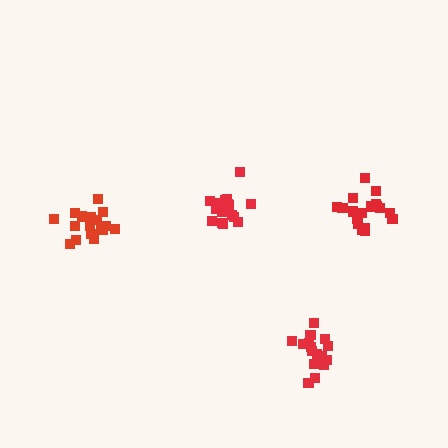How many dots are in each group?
Group 1: 17 dots, Group 2: 17 dots, Group 3: 18 dots, Group 4: 18 dots (70 total).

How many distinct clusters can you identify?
There are 4 distinct clusters.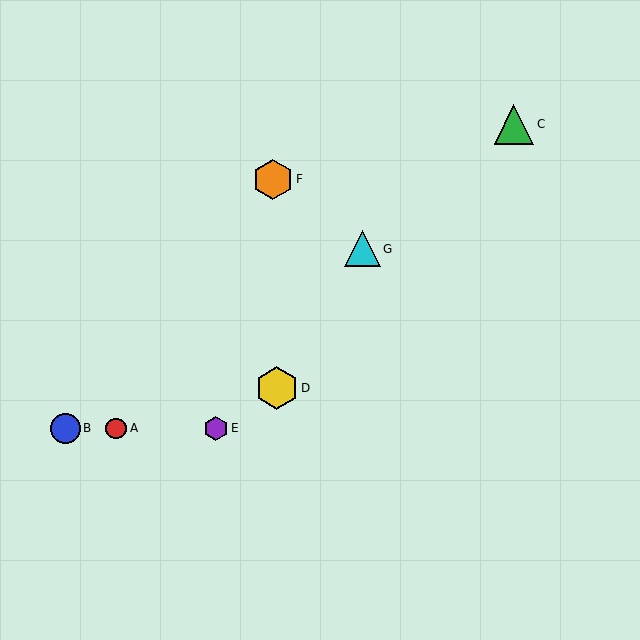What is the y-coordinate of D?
Object D is at y≈388.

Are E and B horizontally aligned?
Yes, both are at y≈428.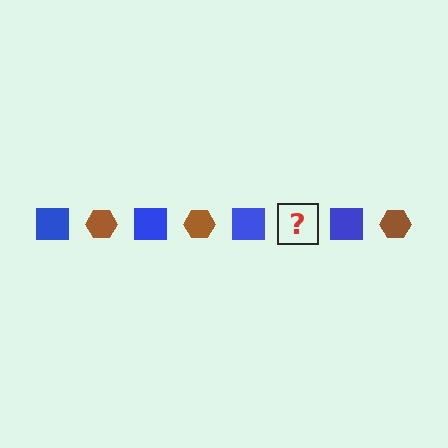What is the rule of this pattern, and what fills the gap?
The rule is that the pattern alternates between blue square and brown hexagon. The gap should be filled with a brown hexagon.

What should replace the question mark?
The question mark should be replaced with a brown hexagon.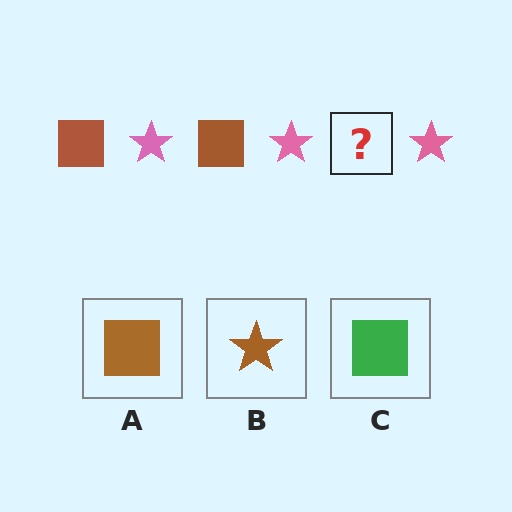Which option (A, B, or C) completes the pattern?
A.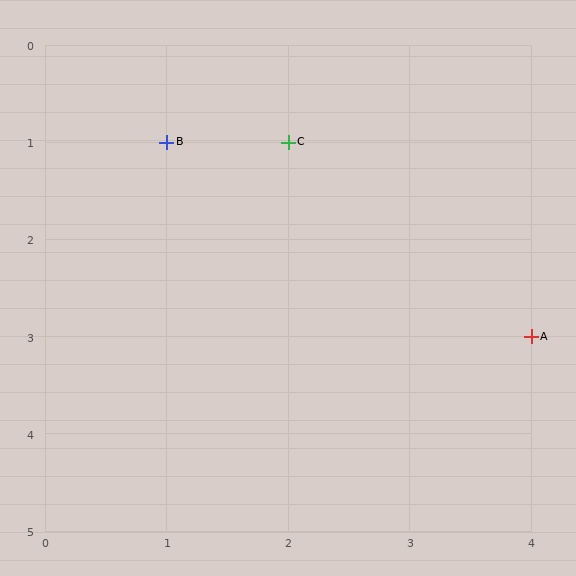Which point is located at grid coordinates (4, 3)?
Point A is at (4, 3).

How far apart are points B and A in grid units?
Points B and A are 3 columns and 2 rows apart (about 3.6 grid units diagonally).